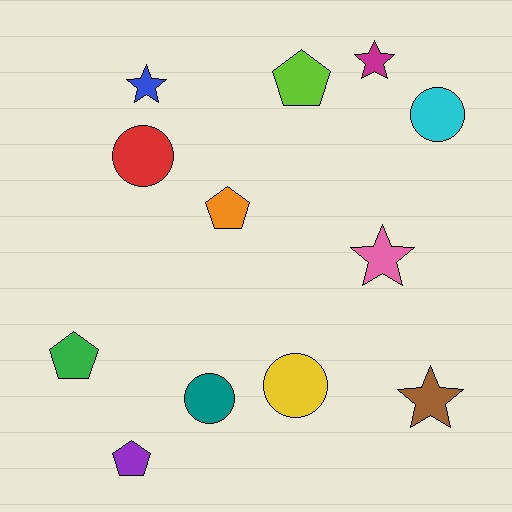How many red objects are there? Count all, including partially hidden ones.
There is 1 red object.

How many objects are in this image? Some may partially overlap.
There are 12 objects.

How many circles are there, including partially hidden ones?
There are 4 circles.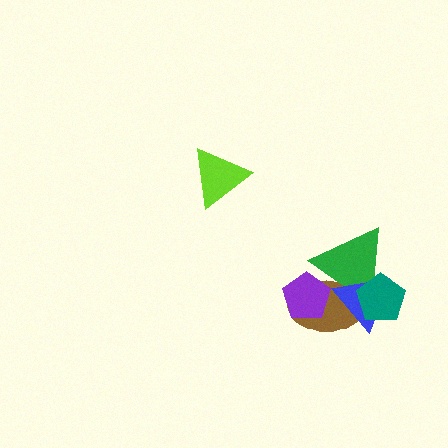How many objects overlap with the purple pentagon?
2 objects overlap with the purple pentagon.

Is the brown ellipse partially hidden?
Yes, it is partially covered by another shape.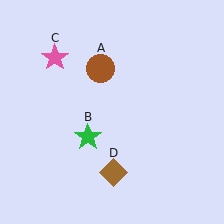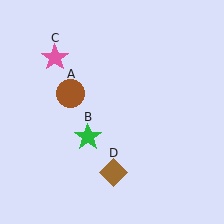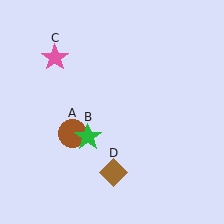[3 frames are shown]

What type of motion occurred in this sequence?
The brown circle (object A) rotated counterclockwise around the center of the scene.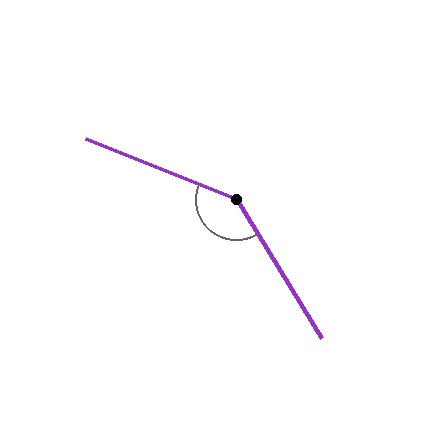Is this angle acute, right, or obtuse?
It is obtuse.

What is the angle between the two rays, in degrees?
Approximately 143 degrees.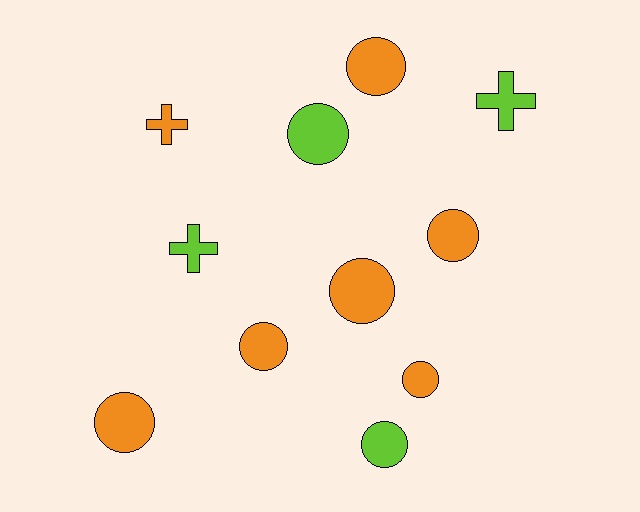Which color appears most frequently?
Orange, with 7 objects.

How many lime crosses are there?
There are 2 lime crosses.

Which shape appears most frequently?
Circle, with 8 objects.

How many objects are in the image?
There are 11 objects.